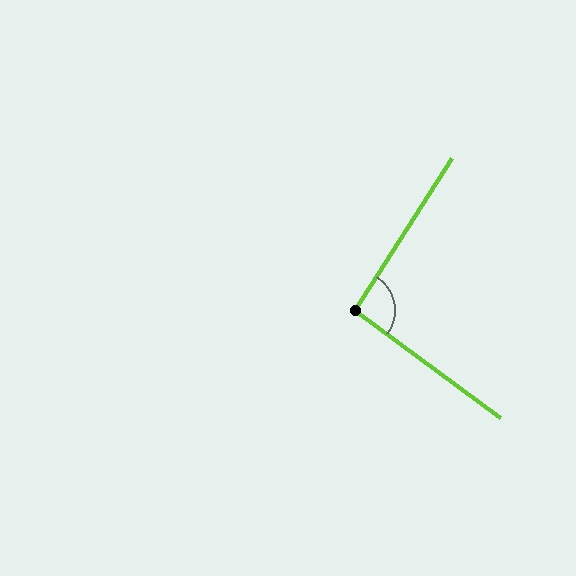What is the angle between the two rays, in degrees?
Approximately 94 degrees.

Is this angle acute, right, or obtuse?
It is approximately a right angle.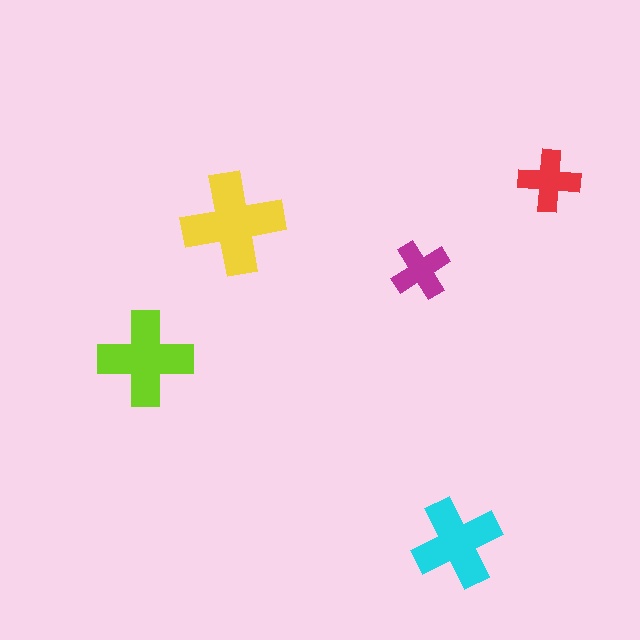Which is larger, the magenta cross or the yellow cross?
The yellow one.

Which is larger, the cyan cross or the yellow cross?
The yellow one.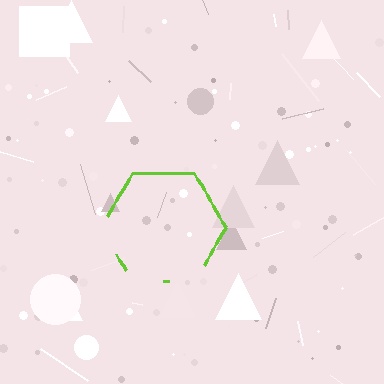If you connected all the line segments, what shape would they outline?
They would outline a hexagon.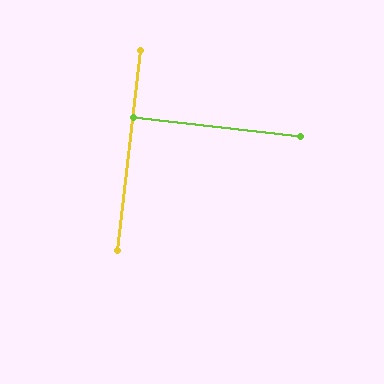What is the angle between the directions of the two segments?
Approximately 90 degrees.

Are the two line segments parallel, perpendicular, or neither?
Perpendicular — they meet at approximately 90°.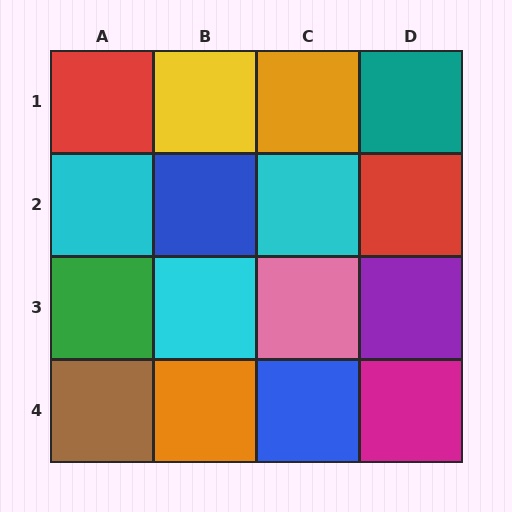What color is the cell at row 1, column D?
Teal.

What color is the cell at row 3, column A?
Green.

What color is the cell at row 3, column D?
Purple.